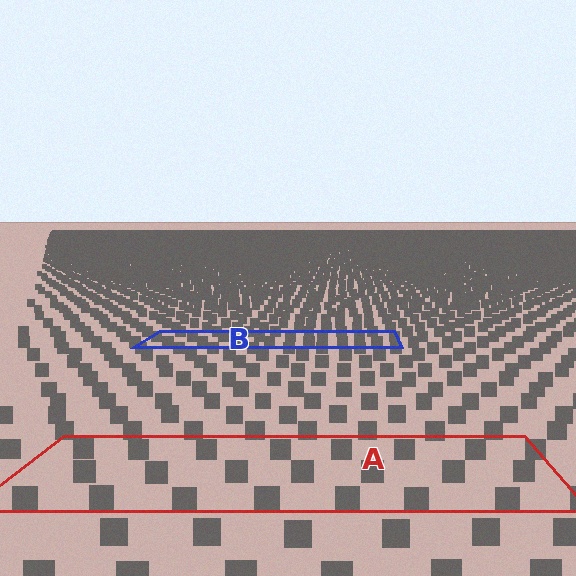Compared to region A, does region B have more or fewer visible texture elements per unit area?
Region B has more texture elements per unit area — they are packed more densely because it is farther away.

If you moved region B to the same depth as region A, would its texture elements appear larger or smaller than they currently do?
They would appear larger. At a closer depth, the same texture elements are projected at a bigger on-screen size.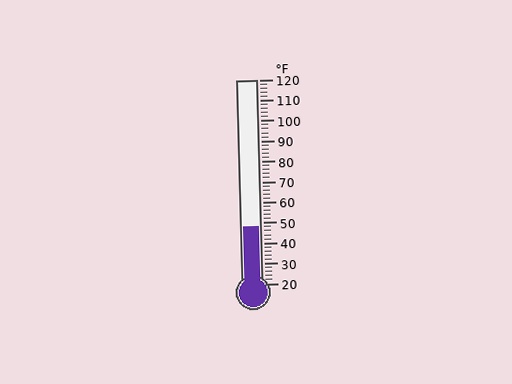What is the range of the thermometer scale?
The thermometer scale ranges from 20°F to 120°F.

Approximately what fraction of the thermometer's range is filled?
The thermometer is filled to approximately 30% of its range.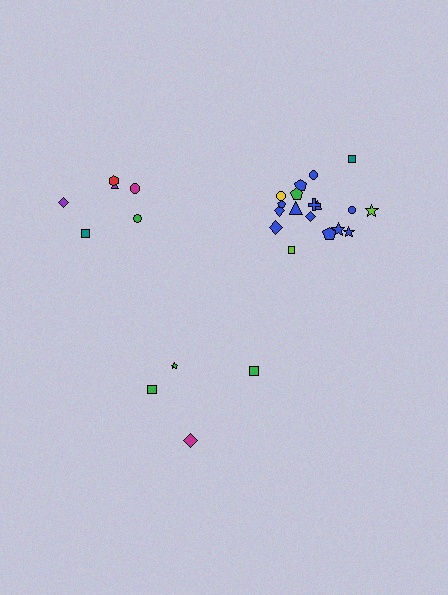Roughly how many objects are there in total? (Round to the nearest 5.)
Roughly 30 objects in total.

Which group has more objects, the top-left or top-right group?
The top-right group.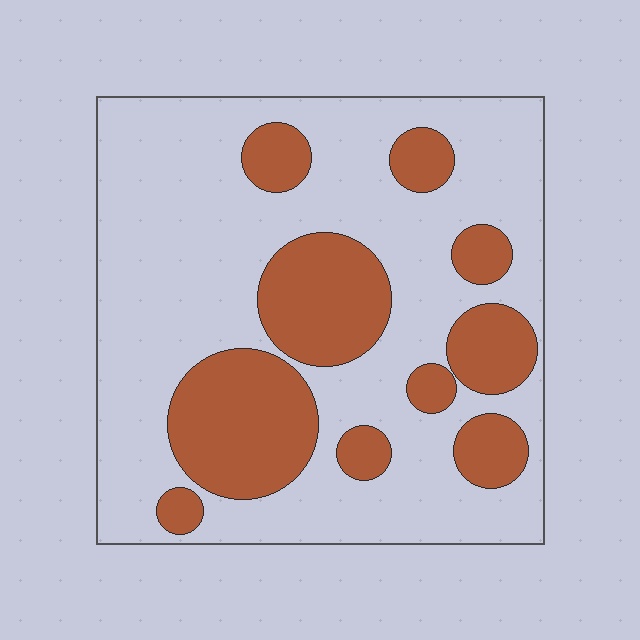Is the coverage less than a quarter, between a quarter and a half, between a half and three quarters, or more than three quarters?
Between a quarter and a half.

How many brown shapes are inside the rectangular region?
10.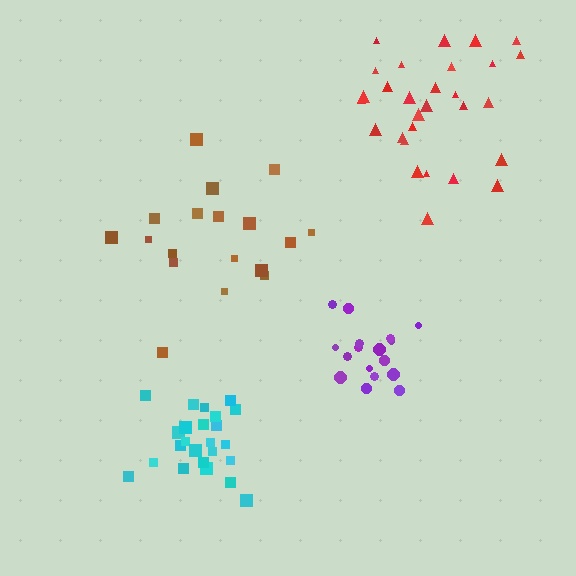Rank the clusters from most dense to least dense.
cyan, purple, red, brown.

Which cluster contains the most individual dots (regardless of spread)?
Red (31).